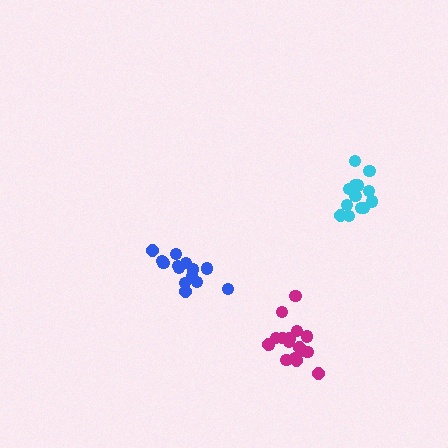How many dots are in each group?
Group 1: 17 dots, Group 2: 14 dots, Group 3: 14 dots (45 total).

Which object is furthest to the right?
The cyan cluster is rightmost.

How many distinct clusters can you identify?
There are 3 distinct clusters.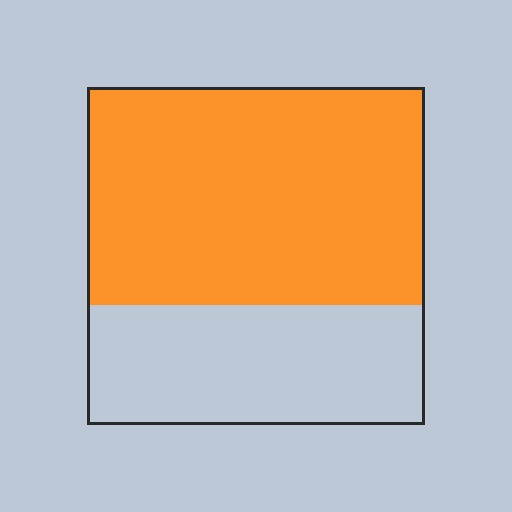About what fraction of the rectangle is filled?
About five eighths (5/8).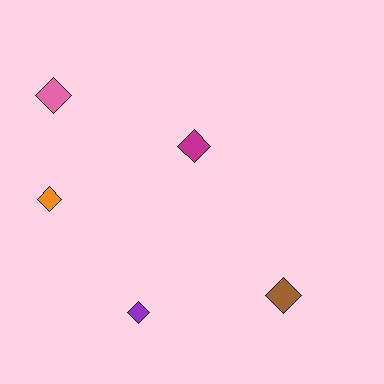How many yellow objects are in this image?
There are no yellow objects.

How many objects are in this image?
There are 5 objects.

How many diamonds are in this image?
There are 5 diamonds.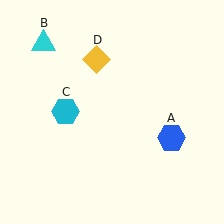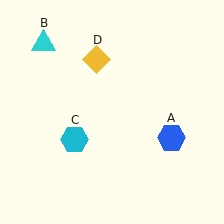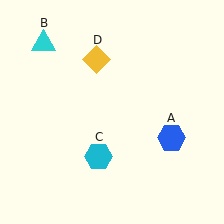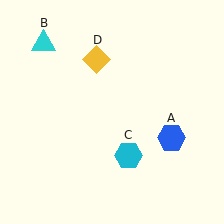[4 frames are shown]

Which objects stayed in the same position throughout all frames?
Blue hexagon (object A) and cyan triangle (object B) and yellow diamond (object D) remained stationary.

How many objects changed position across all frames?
1 object changed position: cyan hexagon (object C).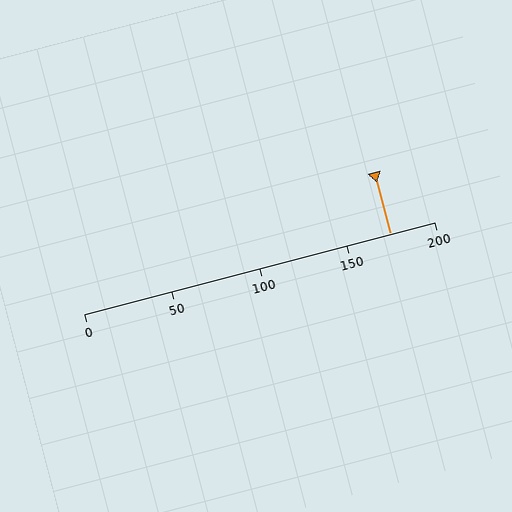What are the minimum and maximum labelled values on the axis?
The axis runs from 0 to 200.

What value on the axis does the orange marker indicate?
The marker indicates approximately 175.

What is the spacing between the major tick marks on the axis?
The major ticks are spaced 50 apart.